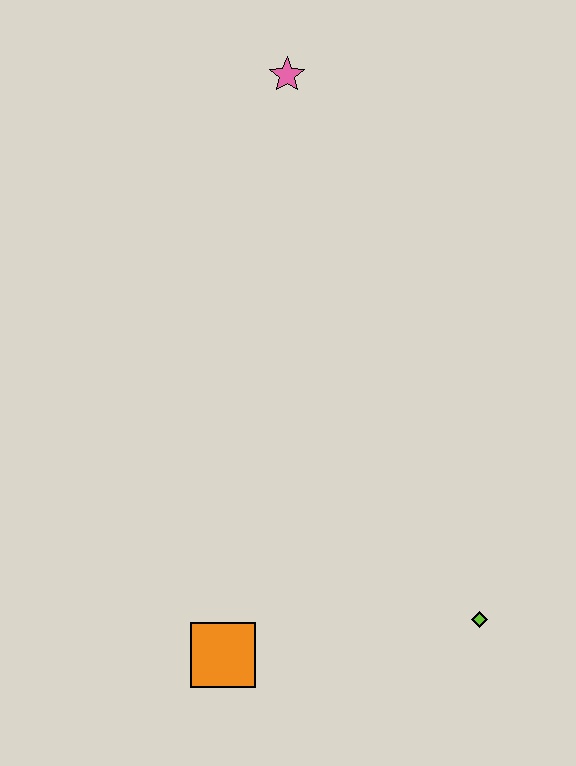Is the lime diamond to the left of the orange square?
No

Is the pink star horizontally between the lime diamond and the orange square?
Yes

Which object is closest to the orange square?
The lime diamond is closest to the orange square.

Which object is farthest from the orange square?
The pink star is farthest from the orange square.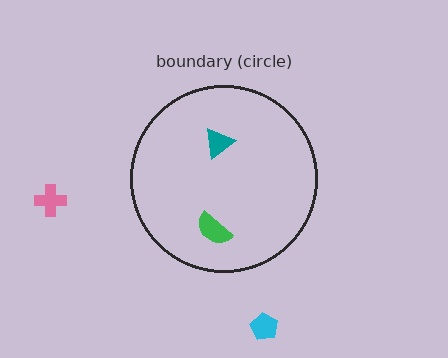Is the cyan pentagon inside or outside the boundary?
Outside.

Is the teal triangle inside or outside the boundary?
Inside.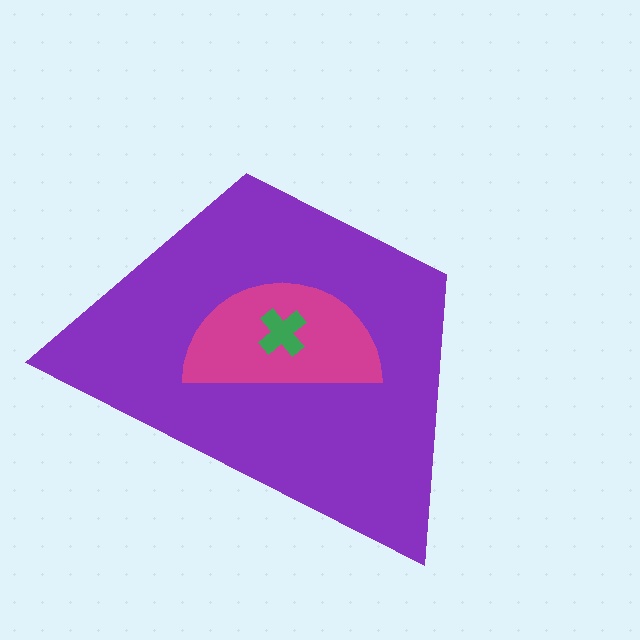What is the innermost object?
The green cross.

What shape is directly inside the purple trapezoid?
The magenta semicircle.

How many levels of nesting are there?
3.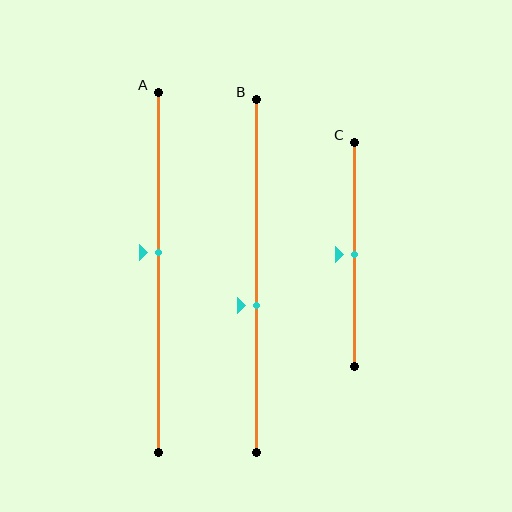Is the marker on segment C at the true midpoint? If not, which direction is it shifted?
Yes, the marker on segment C is at the true midpoint.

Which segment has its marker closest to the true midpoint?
Segment C has its marker closest to the true midpoint.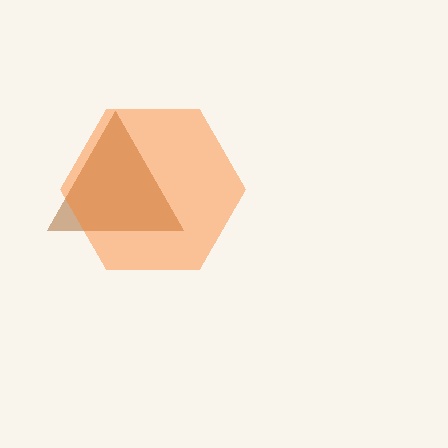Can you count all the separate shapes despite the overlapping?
Yes, there are 2 separate shapes.